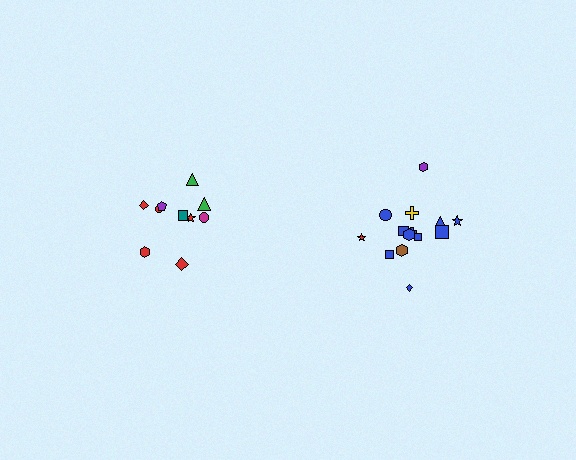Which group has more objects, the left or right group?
The right group.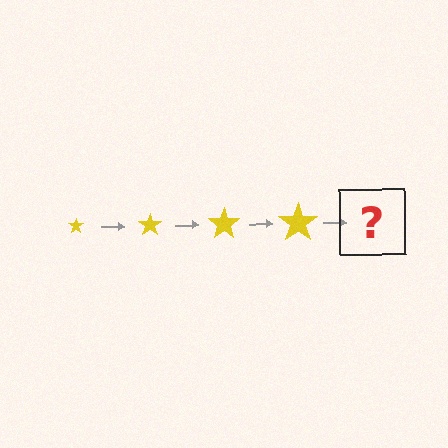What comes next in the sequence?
The next element should be a yellow star, larger than the previous one.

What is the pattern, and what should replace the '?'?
The pattern is that the star gets progressively larger each step. The '?' should be a yellow star, larger than the previous one.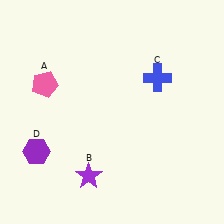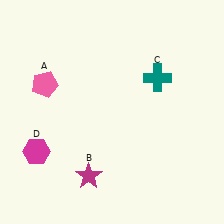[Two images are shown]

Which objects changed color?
B changed from purple to magenta. C changed from blue to teal. D changed from purple to magenta.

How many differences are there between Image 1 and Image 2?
There are 3 differences between the two images.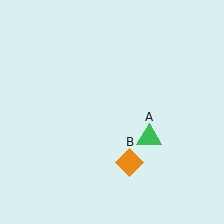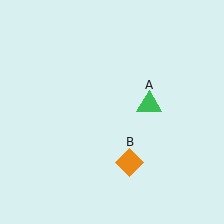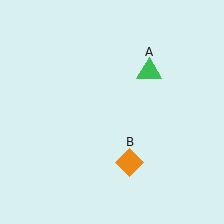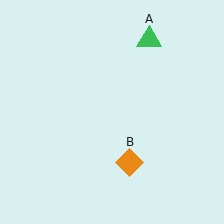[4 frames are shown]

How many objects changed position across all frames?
1 object changed position: green triangle (object A).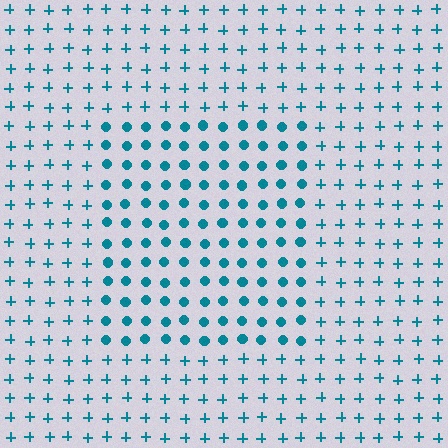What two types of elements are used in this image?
The image uses circles inside the rectangle region and plus signs outside it.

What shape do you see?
I see a rectangle.